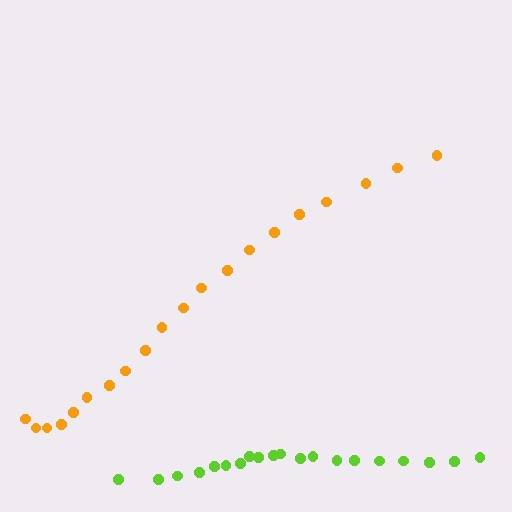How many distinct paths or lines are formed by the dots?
There are 2 distinct paths.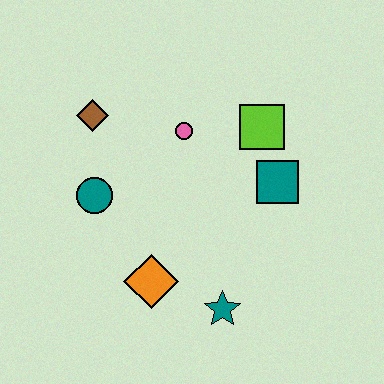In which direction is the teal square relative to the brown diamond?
The teal square is to the right of the brown diamond.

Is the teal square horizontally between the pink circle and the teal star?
No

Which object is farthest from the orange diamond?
The lime square is farthest from the orange diamond.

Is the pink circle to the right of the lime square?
No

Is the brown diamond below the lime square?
No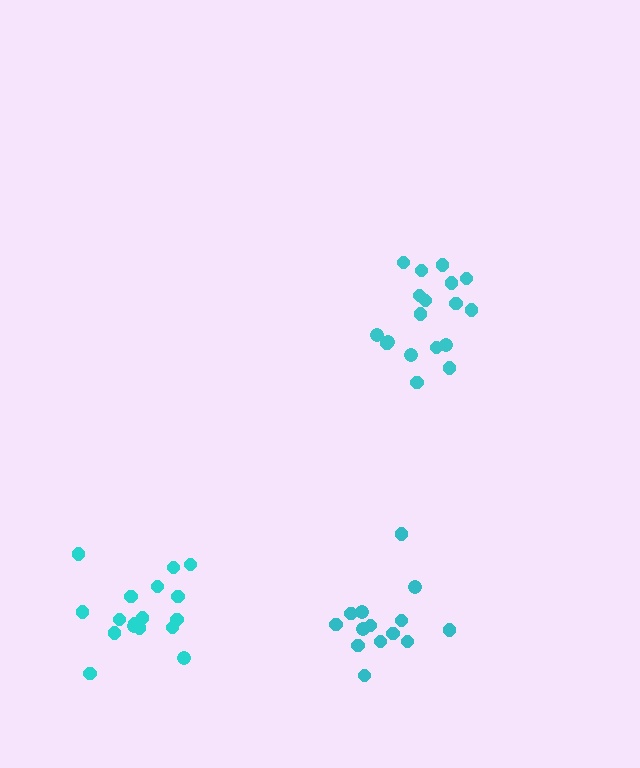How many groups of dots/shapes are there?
There are 3 groups.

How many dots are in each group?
Group 1: 18 dots, Group 2: 14 dots, Group 3: 17 dots (49 total).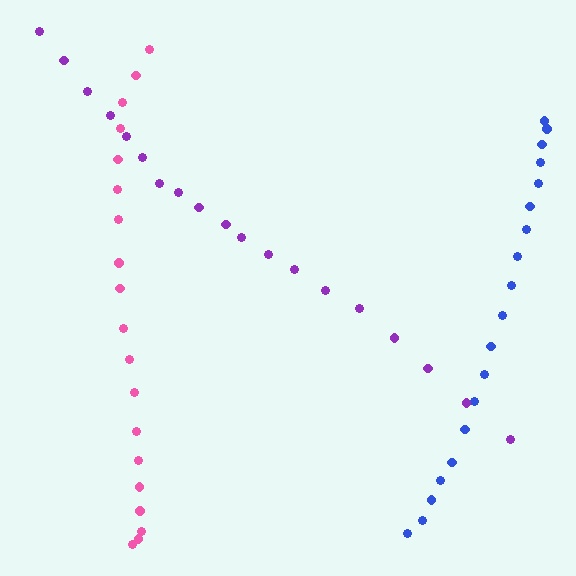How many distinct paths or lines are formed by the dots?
There are 3 distinct paths.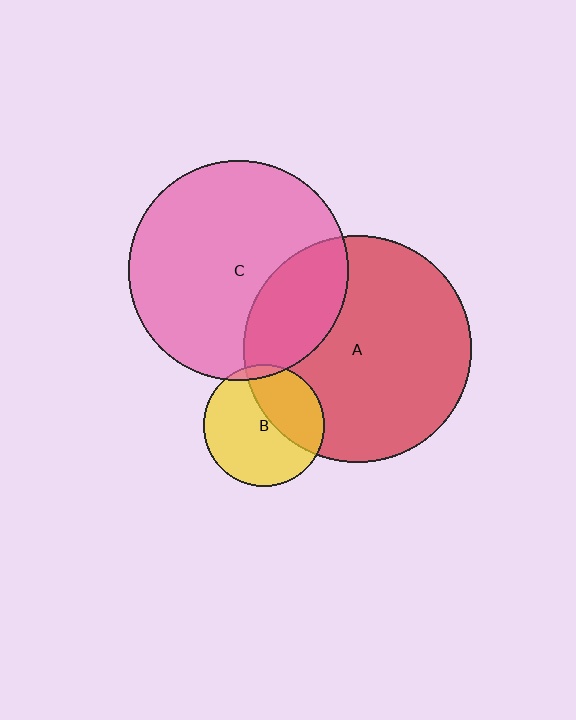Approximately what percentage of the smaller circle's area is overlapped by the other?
Approximately 25%.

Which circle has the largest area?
Circle A (red).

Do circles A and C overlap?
Yes.